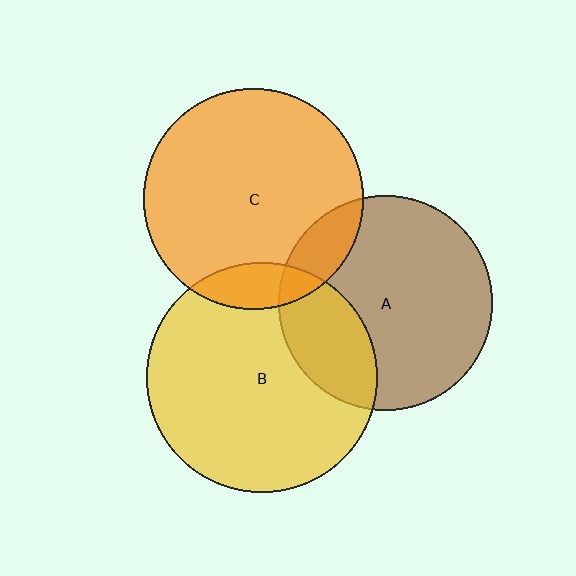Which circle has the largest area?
Circle B (yellow).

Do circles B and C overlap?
Yes.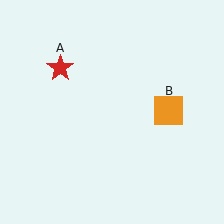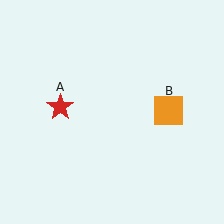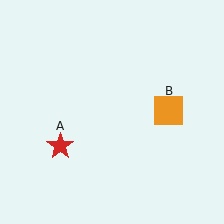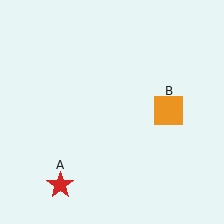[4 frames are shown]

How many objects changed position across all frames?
1 object changed position: red star (object A).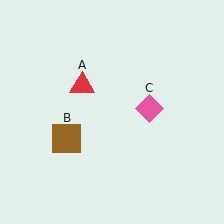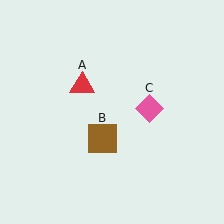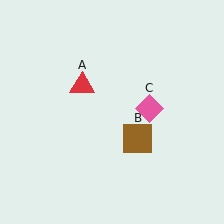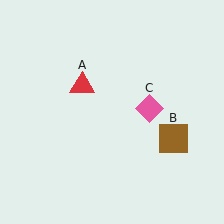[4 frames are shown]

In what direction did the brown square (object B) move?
The brown square (object B) moved right.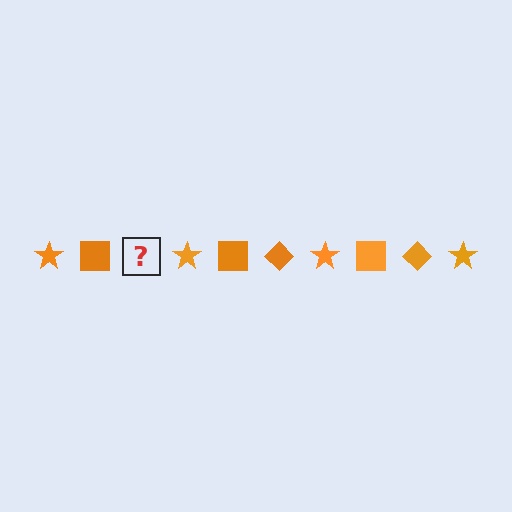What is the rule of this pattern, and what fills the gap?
The rule is that the pattern cycles through star, square, diamond shapes in orange. The gap should be filled with an orange diamond.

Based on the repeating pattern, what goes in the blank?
The blank should be an orange diamond.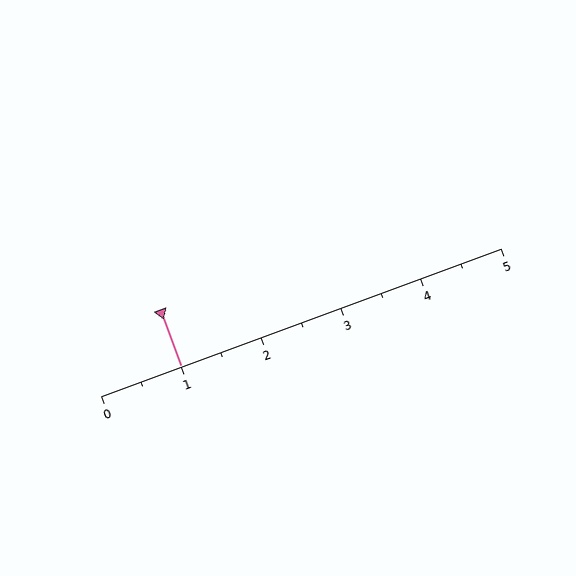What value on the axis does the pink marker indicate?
The marker indicates approximately 1.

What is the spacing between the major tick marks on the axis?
The major ticks are spaced 1 apart.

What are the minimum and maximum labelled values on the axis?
The axis runs from 0 to 5.